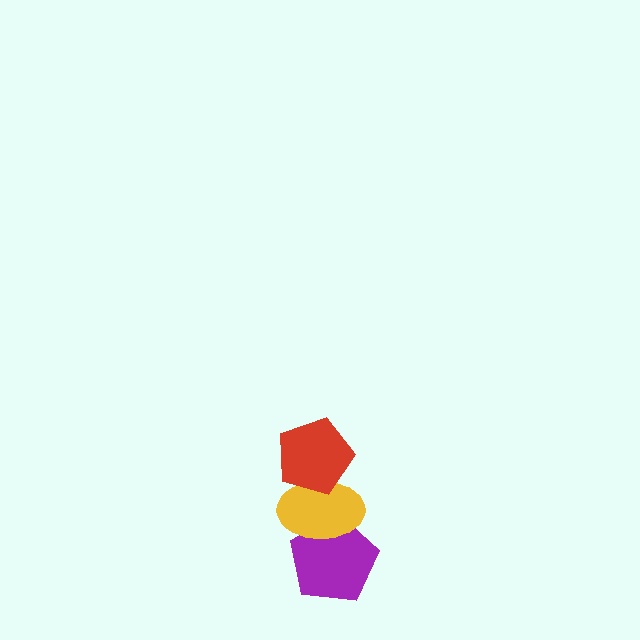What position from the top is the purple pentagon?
The purple pentagon is 3rd from the top.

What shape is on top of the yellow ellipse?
The red pentagon is on top of the yellow ellipse.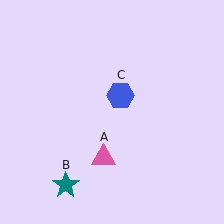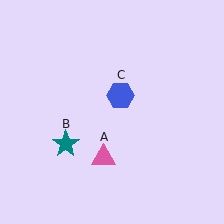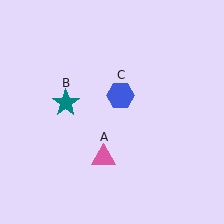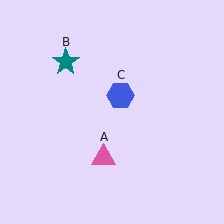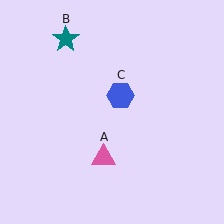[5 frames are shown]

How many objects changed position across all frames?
1 object changed position: teal star (object B).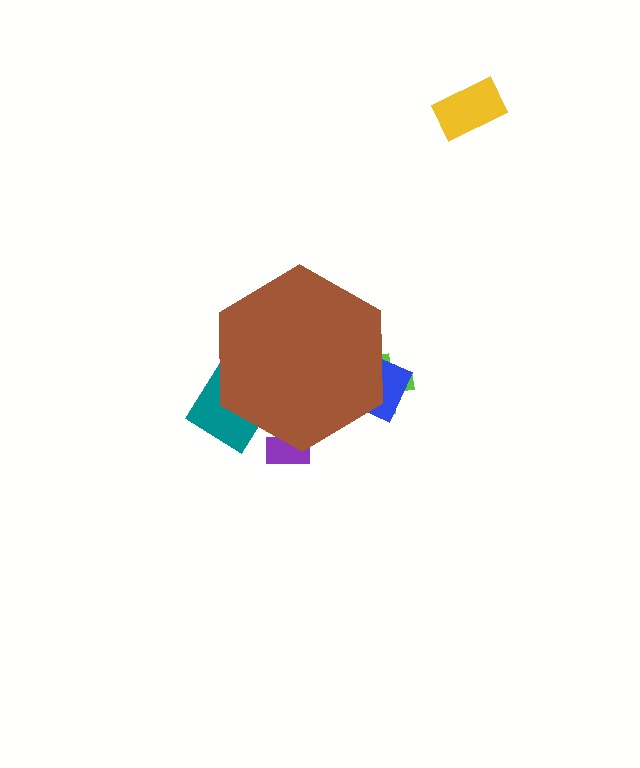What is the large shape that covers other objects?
A brown hexagon.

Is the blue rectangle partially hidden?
Yes, the blue rectangle is partially hidden behind the brown hexagon.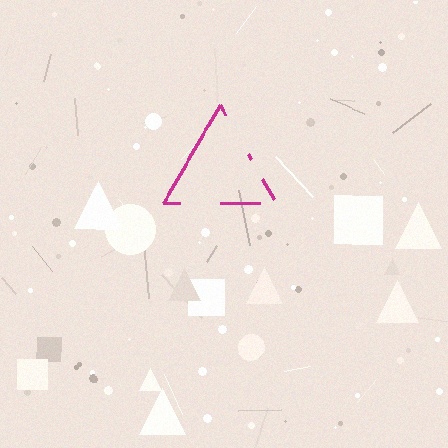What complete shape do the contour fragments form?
The contour fragments form a triangle.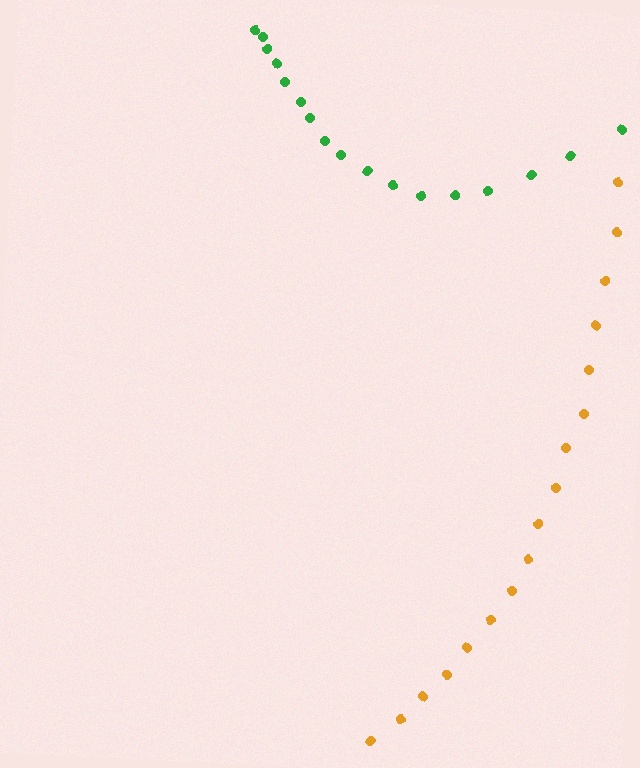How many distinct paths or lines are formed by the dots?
There are 2 distinct paths.